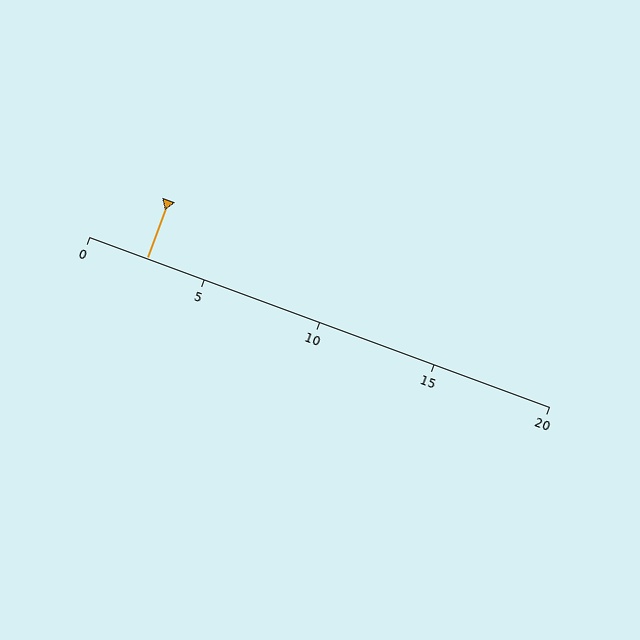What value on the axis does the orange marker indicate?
The marker indicates approximately 2.5.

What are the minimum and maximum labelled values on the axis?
The axis runs from 0 to 20.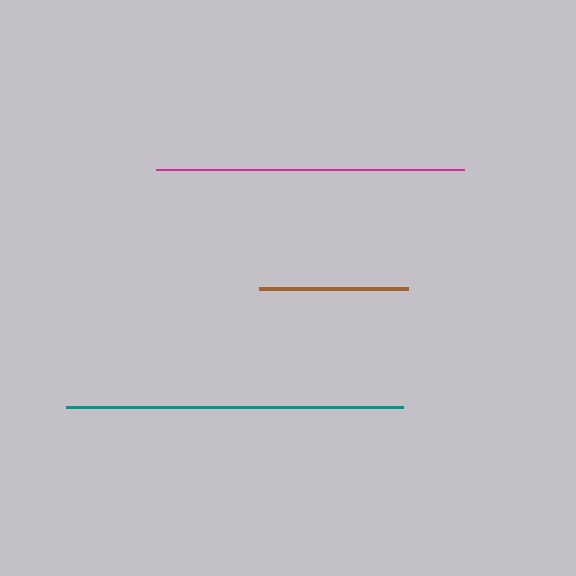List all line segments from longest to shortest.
From longest to shortest: teal, magenta, brown.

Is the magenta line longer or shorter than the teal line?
The teal line is longer than the magenta line.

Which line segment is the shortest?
The brown line is the shortest at approximately 148 pixels.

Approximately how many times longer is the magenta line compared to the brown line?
The magenta line is approximately 2.1 times the length of the brown line.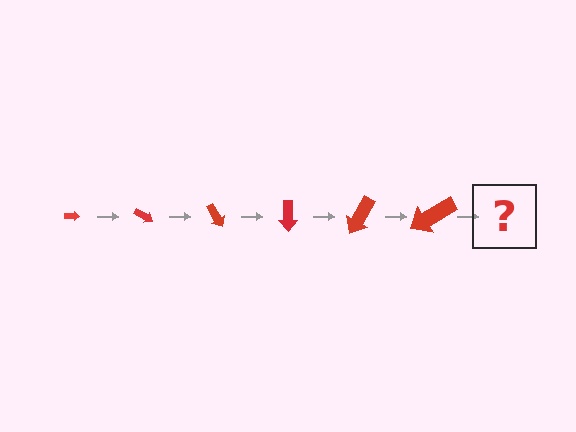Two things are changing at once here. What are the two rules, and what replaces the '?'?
The two rules are that the arrow grows larger each step and it rotates 30 degrees each step. The '?' should be an arrow, larger than the previous one and rotated 180 degrees from the start.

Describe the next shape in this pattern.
It should be an arrow, larger than the previous one and rotated 180 degrees from the start.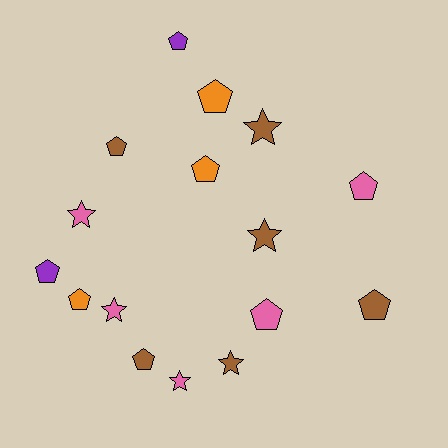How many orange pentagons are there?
There are 3 orange pentagons.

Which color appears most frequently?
Brown, with 6 objects.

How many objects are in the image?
There are 16 objects.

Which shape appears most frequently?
Pentagon, with 10 objects.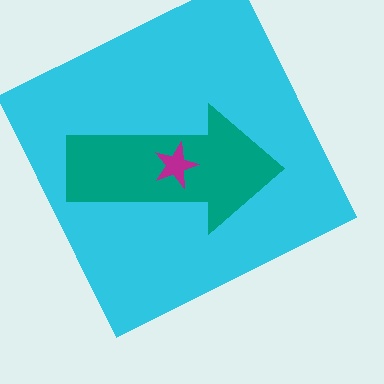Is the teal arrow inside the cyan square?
Yes.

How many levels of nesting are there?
3.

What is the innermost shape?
The magenta star.